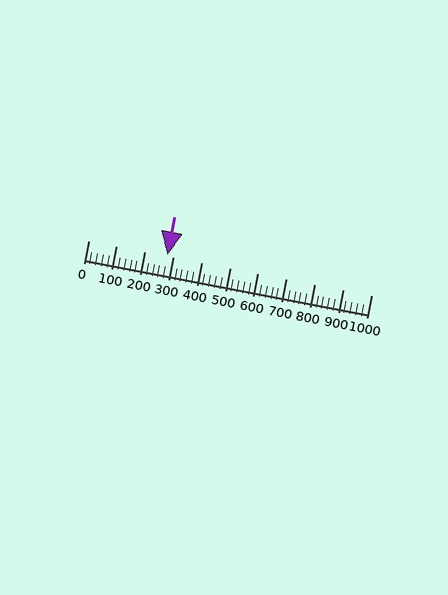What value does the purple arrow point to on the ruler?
The purple arrow points to approximately 280.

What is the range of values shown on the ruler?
The ruler shows values from 0 to 1000.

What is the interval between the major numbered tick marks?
The major tick marks are spaced 100 units apart.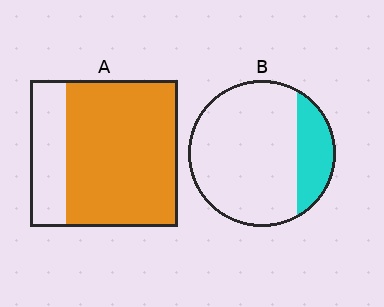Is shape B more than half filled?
No.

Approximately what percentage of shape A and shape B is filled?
A is approximately 75% and B is approximately 20%.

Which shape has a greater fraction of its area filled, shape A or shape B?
Shape A.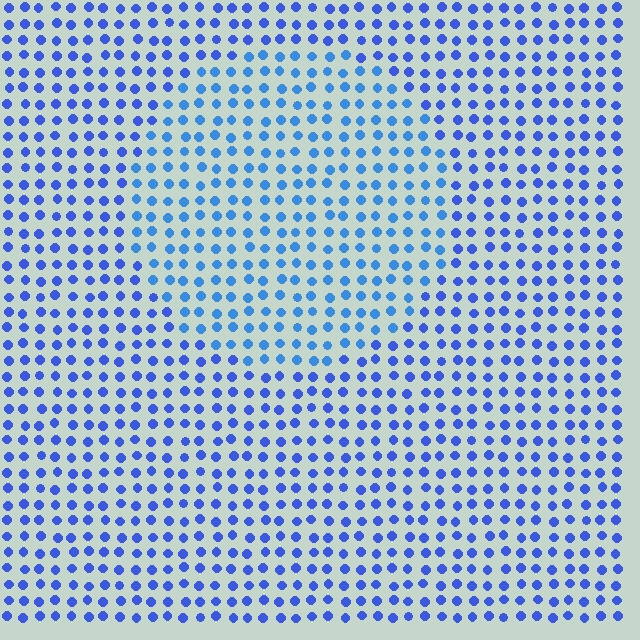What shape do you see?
I see a circle.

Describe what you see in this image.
The image is filled with small blue elements in a uniform arrangement. A circle-shaped region is visible where the elements are tinted to a slightly different hue, forming a subtle color boundary.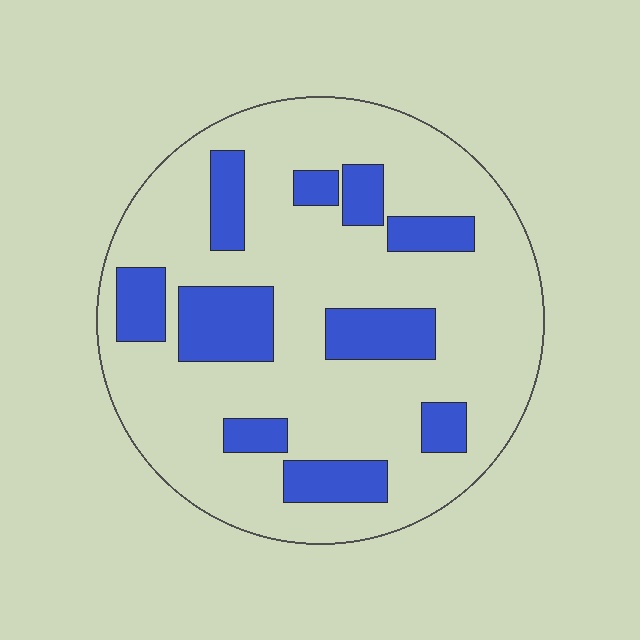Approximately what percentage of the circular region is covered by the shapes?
Approximately 25%.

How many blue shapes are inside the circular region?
10.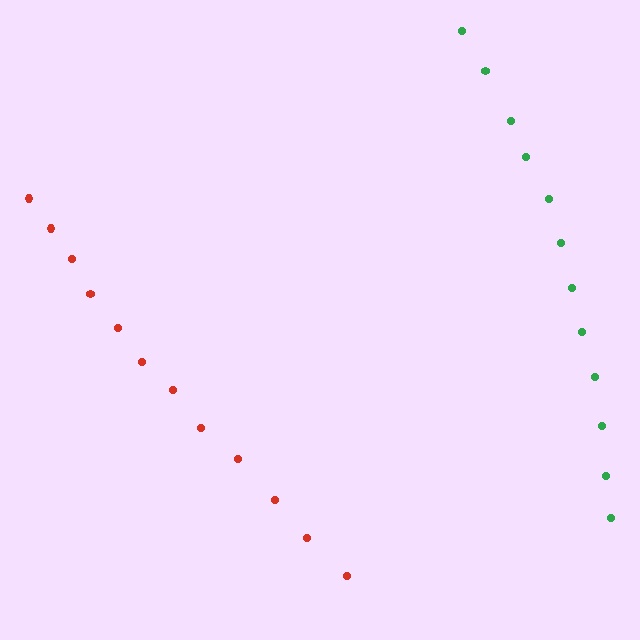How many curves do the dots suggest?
There are 2 distinct paths.